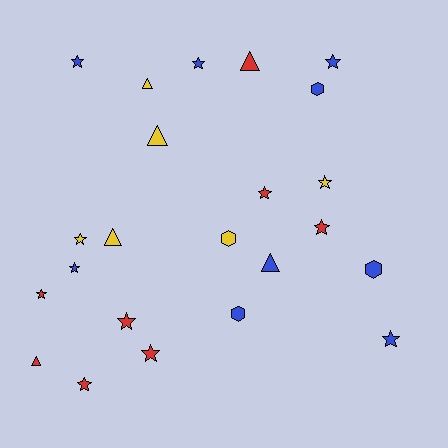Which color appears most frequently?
Blue, with 9 objects.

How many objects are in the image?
There are 23 objects.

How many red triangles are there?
There are 2 red triangles.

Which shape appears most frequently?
Star, with 13 objects.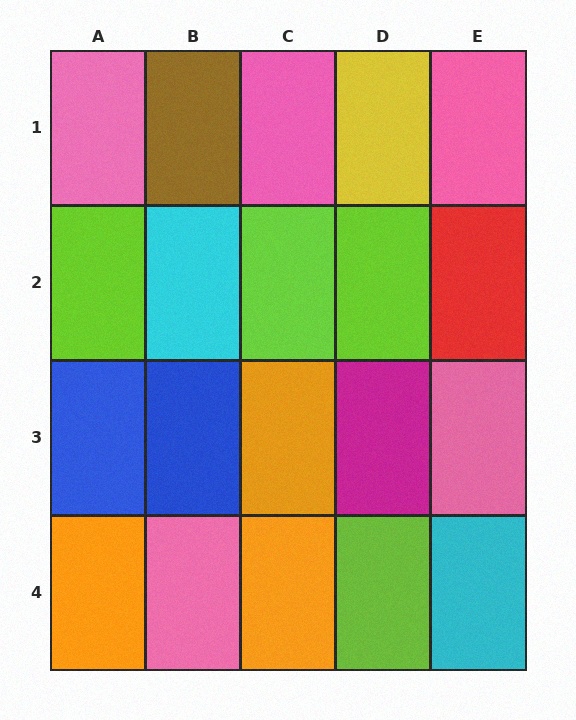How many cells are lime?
4 cells are lime.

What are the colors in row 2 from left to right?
Lime, cyan, lime, lime, red.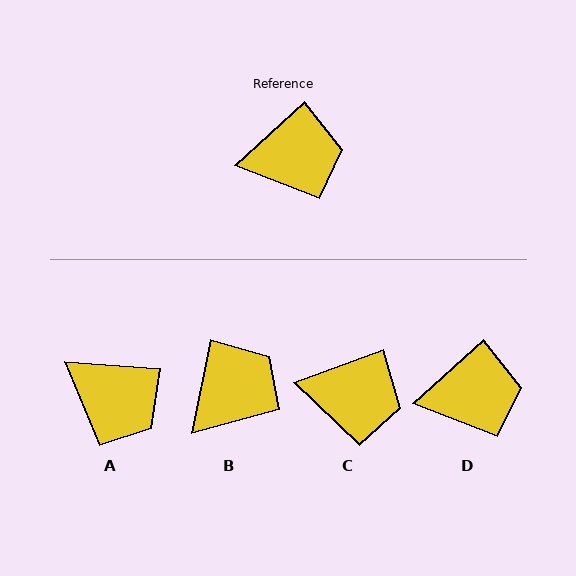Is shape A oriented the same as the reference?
No, it is off by about 47 degrees.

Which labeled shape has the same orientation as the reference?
D.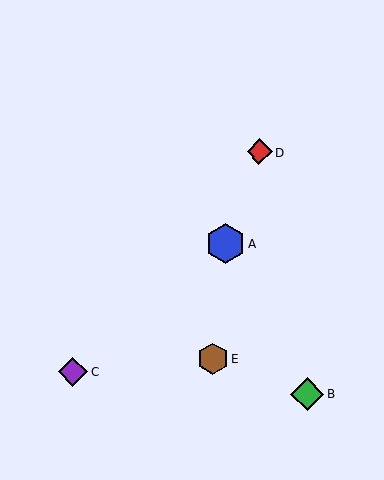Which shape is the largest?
The blue hexagon (labeled A) is the largest.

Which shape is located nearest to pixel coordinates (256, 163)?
The red diamond (labeled D) at (259, 152) is nearest to that location.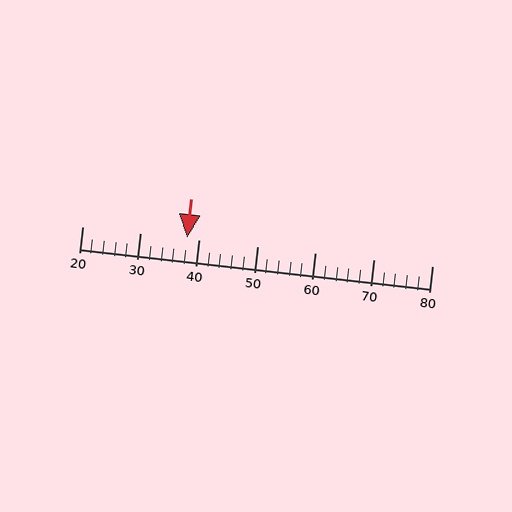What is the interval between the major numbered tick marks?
The major tick marks are spaced 10 units apart.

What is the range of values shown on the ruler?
The ruler shows values from 20 to 80.